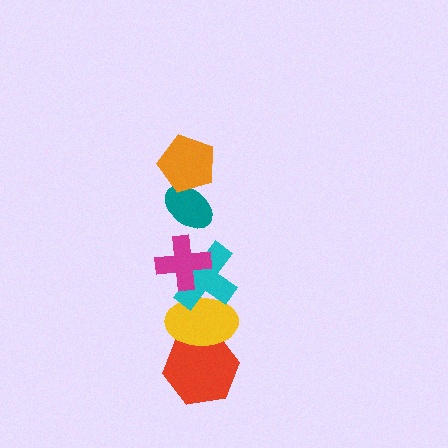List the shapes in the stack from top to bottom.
From top to bottom: the orange pentagon, the teal ellipse, the magenta cross, the cyan cross, the yellow ellipse, the red hexagon.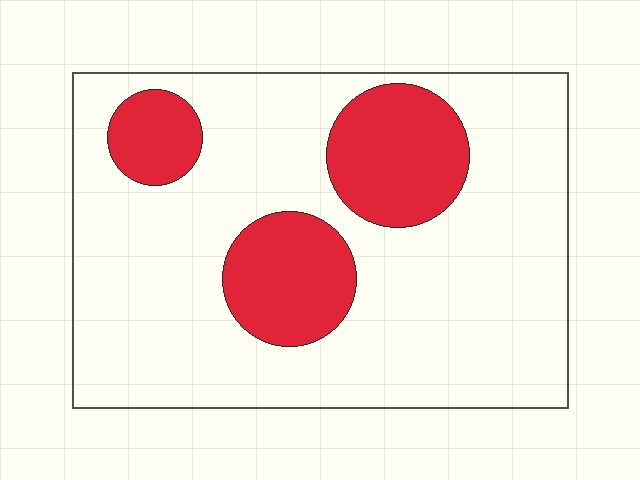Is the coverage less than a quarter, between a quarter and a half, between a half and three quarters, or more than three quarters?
Less than a quarter.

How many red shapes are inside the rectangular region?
3.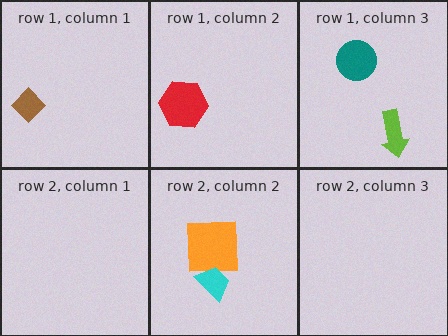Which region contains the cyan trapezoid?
The row 2, column 2 region.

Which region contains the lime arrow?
The row 1, column 3 region.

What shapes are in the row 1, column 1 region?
The brown diamond.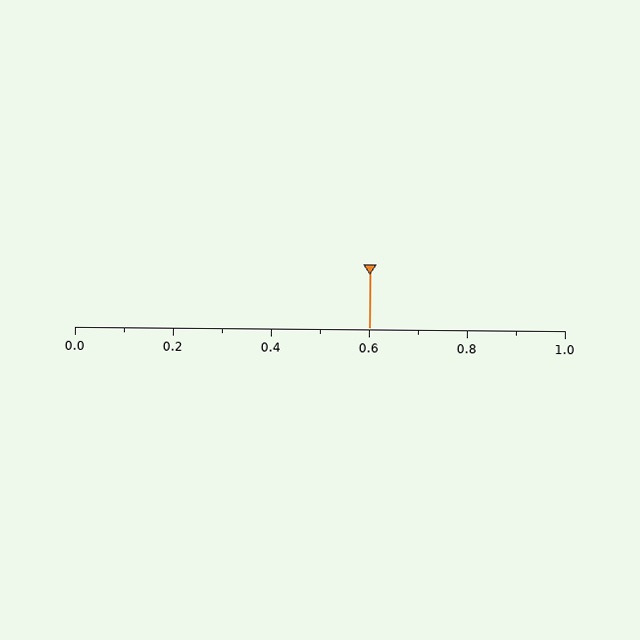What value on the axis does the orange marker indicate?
The marker indicates approximately 0.6.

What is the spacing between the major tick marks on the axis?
The major ticks are spaced 0.2 apart.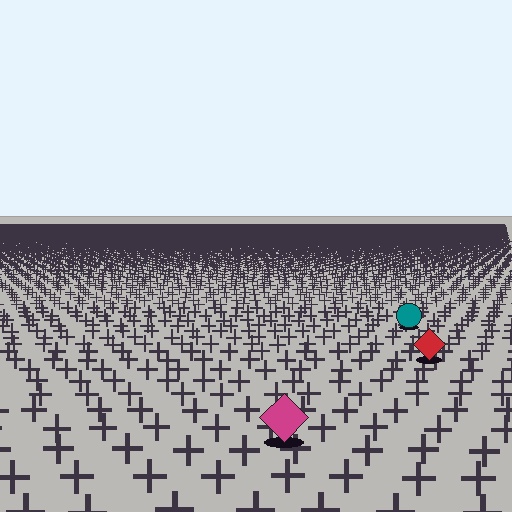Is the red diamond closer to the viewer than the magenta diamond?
No. The magenta diamond is closer — you can tell from the texture gradient: the ground texture is coarser near it.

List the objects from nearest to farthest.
From nearest to farthest: the magenta diamond, the red diamond, the teal circle.